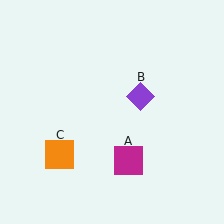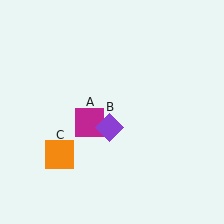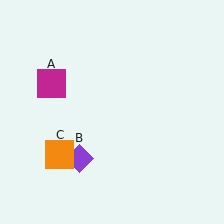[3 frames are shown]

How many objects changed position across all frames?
2 objects changed position: magenta square (object A), purple diamond (object B).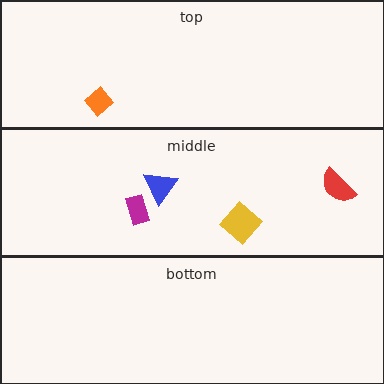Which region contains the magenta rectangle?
The middle region.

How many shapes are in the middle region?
4.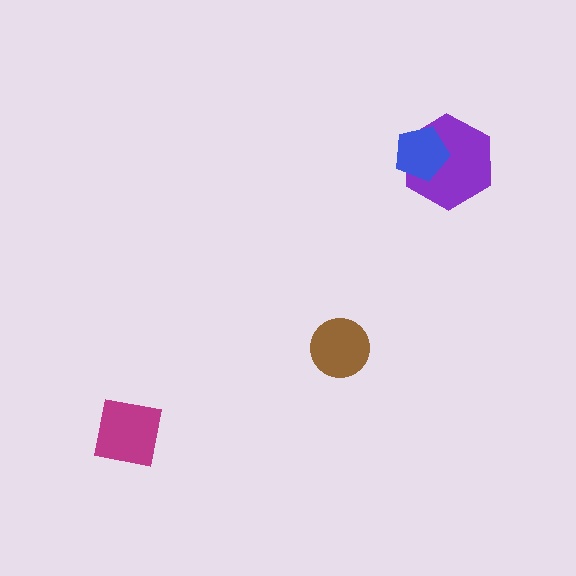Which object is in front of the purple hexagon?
The blue pentagon is in front of the purple hexagon.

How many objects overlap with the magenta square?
0 objects overlap with the magenta square.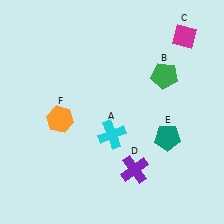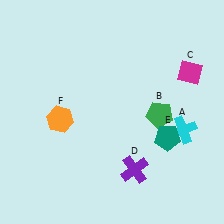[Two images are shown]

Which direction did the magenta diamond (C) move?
The magenta diamond (C) moved down.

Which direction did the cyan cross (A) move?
The cyan cross (A) moved right.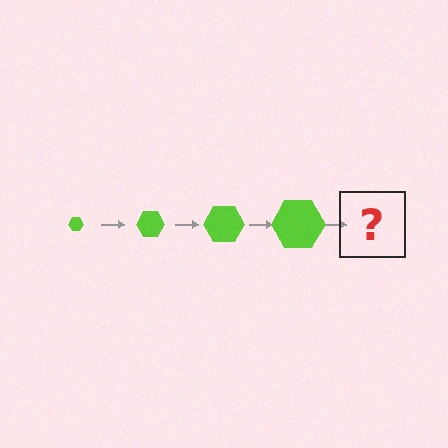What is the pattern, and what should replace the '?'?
The pattern is that the hexagon gets progressively larger each step. The '?' should be a lime hexagon, larger than the previous one.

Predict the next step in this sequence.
The next step is a lime hexagon, larger than the previous one.